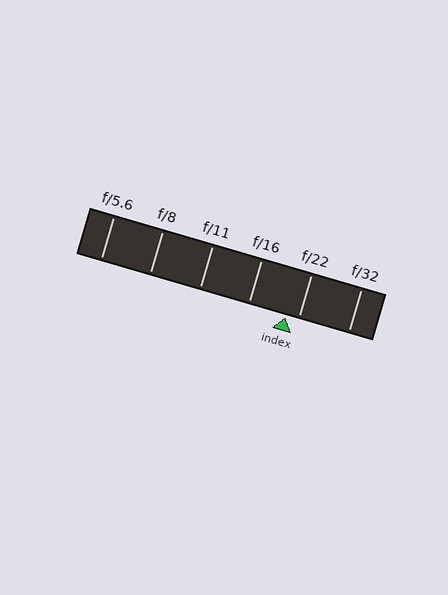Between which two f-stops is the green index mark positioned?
The index mark is between f/16 and f/22.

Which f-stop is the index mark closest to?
The index mark is closest to f/22.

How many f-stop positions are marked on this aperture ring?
There are 6 f-stop positions marked.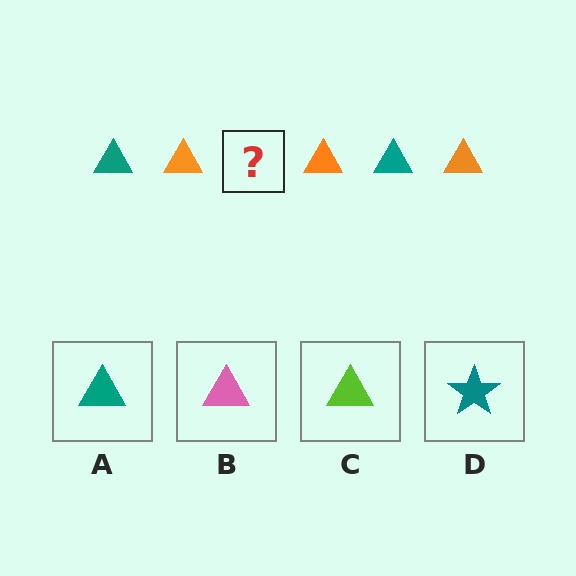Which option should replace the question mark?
Option A.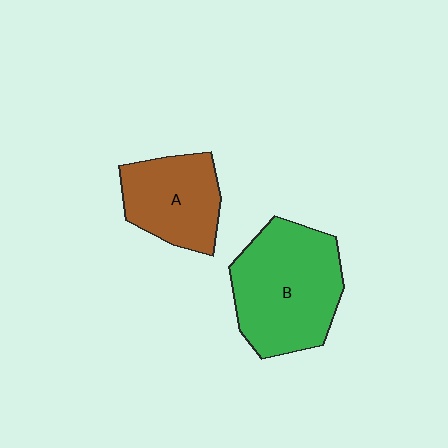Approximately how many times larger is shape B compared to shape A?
Approximately 1.5 times.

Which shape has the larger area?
Shape B (green).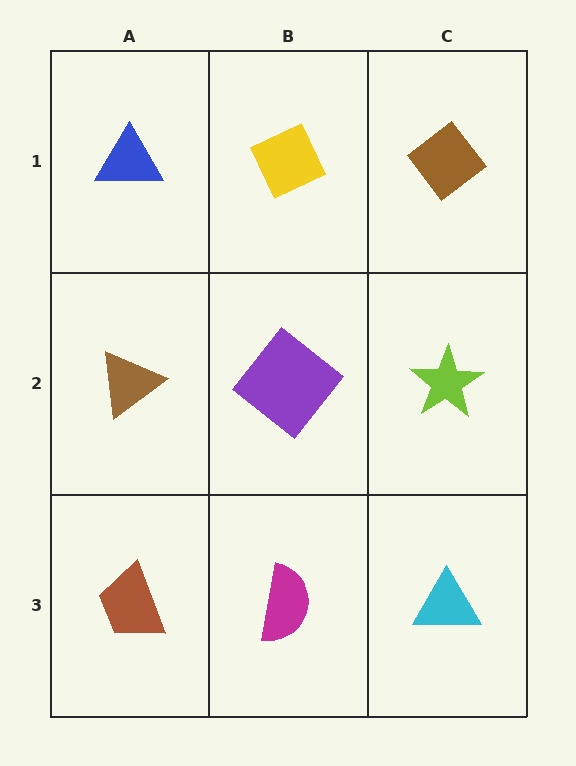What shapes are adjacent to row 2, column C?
A brown diamond (row 1, column C), a cyan triangle (row 3, column C), a purple diamond (row 2, column B).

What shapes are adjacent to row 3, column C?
A lime star (row 2, column C), a magenta semicircle (row 3, column B).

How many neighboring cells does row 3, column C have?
2.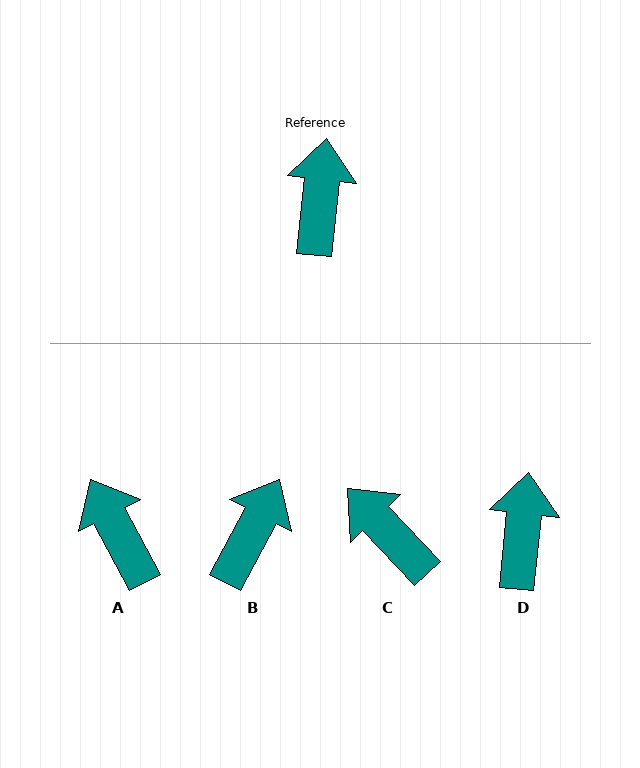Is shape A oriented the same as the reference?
No, it is off by about 34 degrees.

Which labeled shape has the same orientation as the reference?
D.